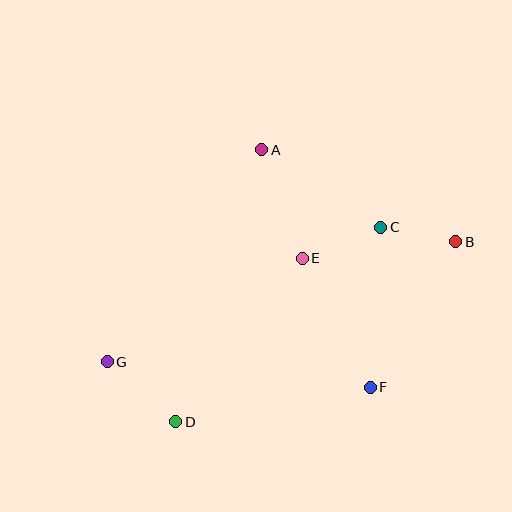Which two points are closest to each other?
Points B and C are closest to each other.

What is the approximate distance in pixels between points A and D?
The distance between A and D is approximately 285 pixels.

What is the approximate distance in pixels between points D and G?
The distance between D and G is approximately 91 pixels.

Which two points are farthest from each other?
Points B and G are farthest from each other.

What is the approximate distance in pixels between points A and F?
The distance between A and F is approximately 261 pixels.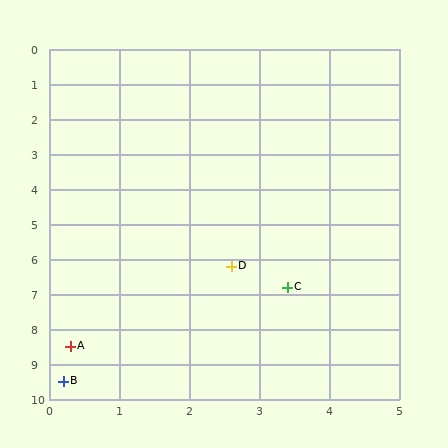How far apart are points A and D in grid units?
Points A and D are about 3.3 grid units apart.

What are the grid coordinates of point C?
Point C is at approximately (3.4, 6.8).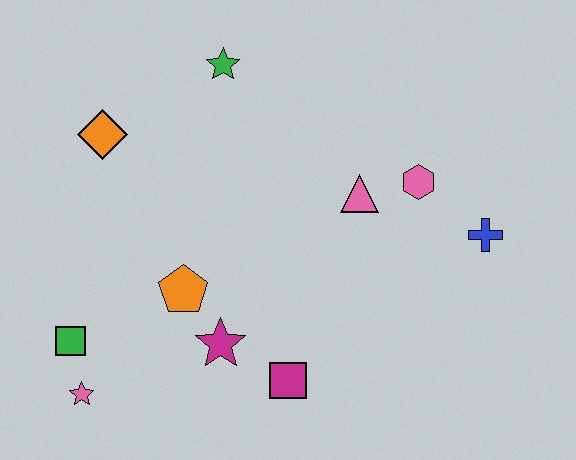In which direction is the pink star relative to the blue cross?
The pink star is to the left of the blue cross.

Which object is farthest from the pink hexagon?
The pink star is farthest from the pink hexagon.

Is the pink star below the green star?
Yes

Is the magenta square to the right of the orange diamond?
Yes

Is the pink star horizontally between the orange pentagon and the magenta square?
No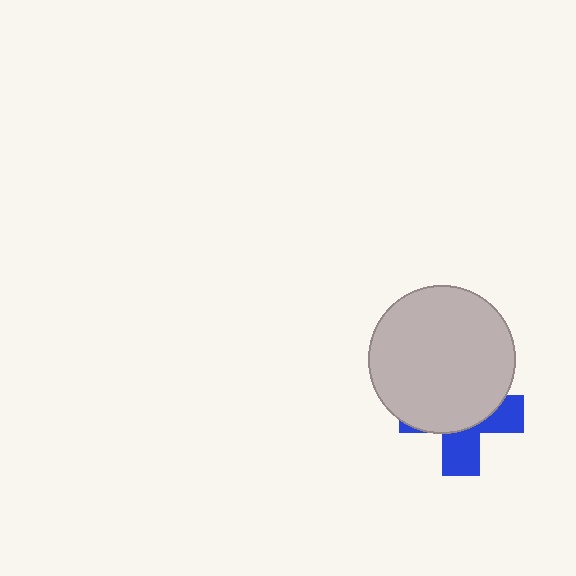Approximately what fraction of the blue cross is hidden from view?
Roughly 61% of the blue cross is hidden behind the light gray circle.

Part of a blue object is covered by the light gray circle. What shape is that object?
It is a cross.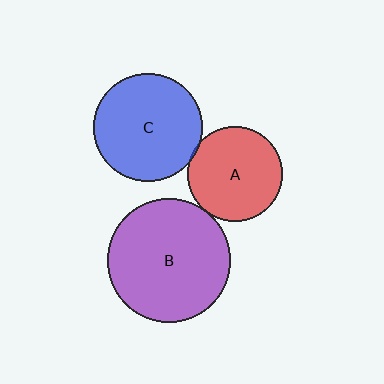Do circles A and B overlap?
Yes.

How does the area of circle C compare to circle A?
Approximately 1.3 times.